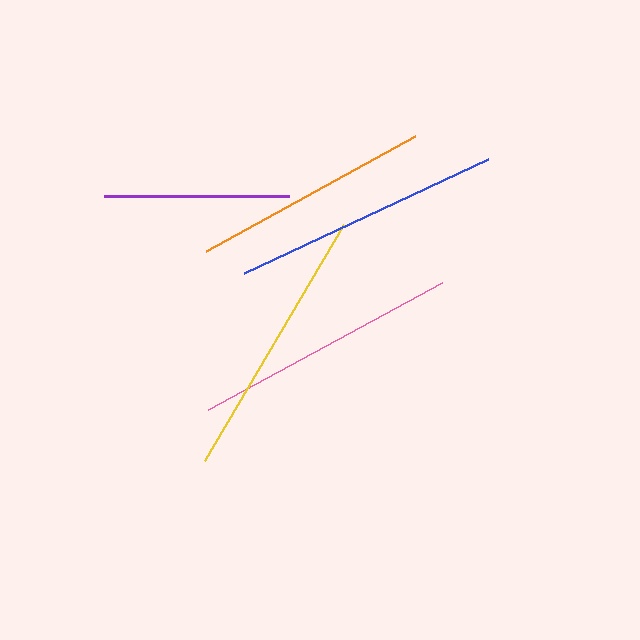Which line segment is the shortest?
The purple line is the shortest at approximately 185 pixels.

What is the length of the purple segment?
The purple segment is approximately 185 pixels long.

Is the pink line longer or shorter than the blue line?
The blue line is longer than the pink line.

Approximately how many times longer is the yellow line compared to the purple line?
The yellow line is approximately 1.5 times the length of the purple line.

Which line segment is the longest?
The yellow line is the longest at approximately 274 pixels.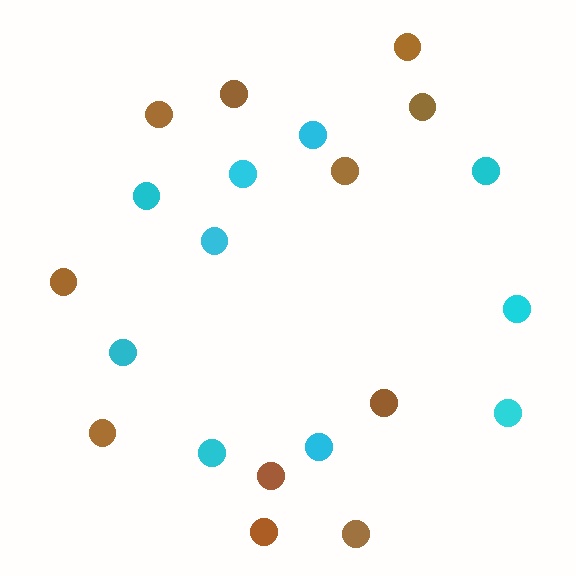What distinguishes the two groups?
There are 2 groups: one group of brown circles (11) and one group of cyan circles (10).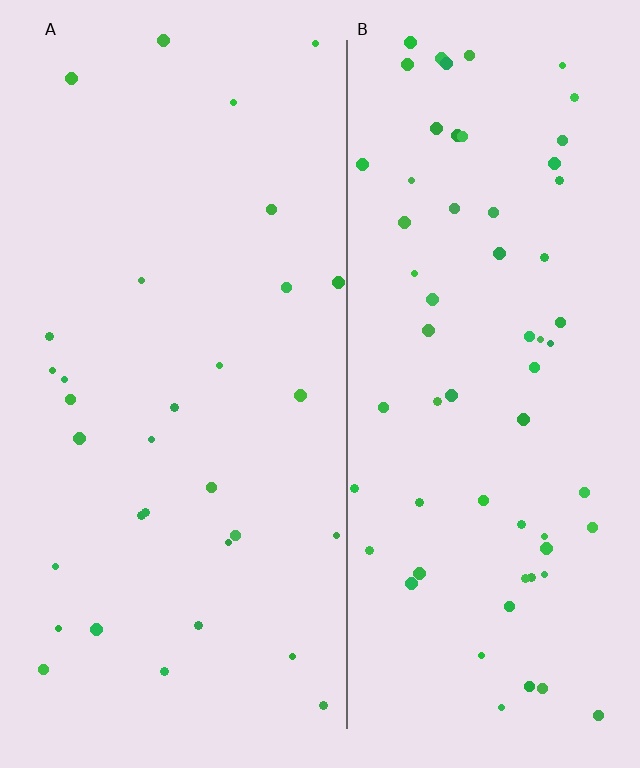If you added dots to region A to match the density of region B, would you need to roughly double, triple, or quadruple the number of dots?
Approximately double.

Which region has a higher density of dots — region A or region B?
B (the right).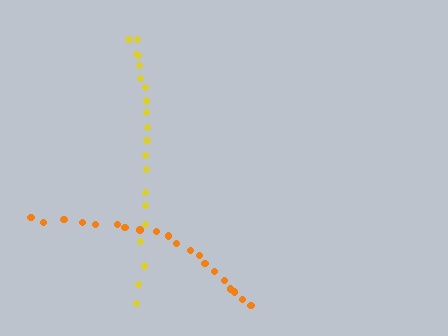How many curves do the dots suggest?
There are 2 distinct paths.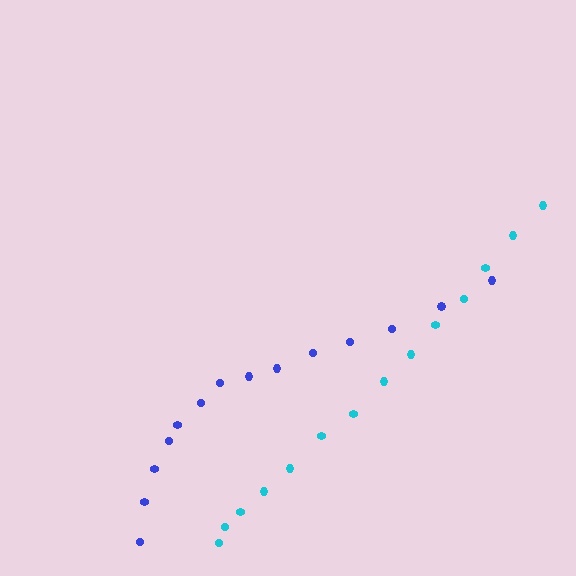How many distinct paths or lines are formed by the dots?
There are 2 distinct paths.